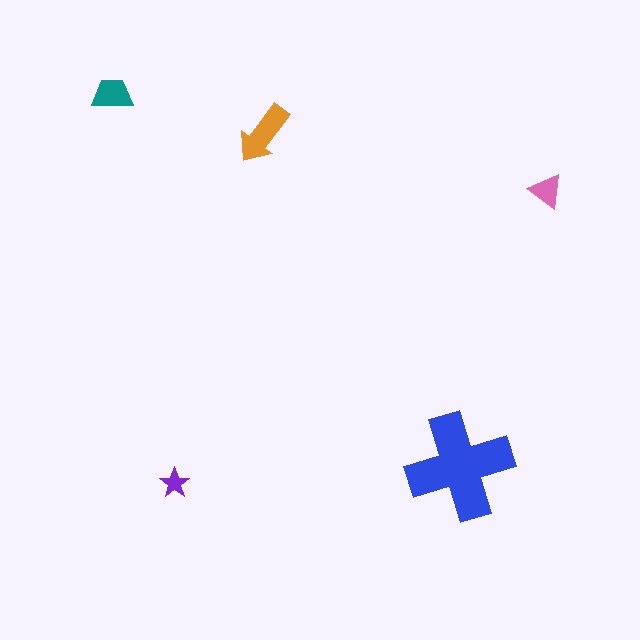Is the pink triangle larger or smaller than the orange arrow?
Smaller.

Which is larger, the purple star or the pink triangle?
The pink triangle.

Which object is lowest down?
The purple star is bottommost.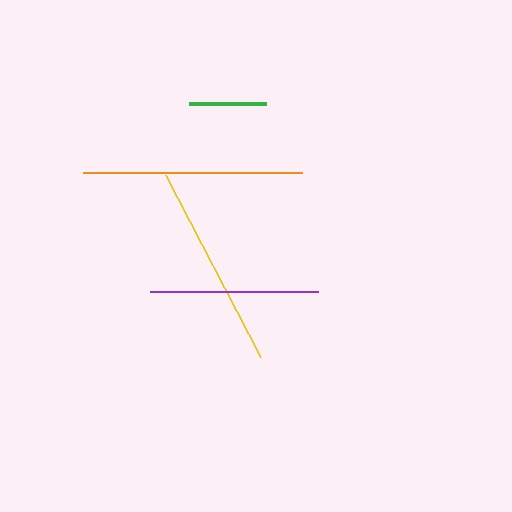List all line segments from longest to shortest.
From longest to shortest: orange, yellow, purple, green.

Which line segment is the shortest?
The green line is the shortest at approximately 77 pixels.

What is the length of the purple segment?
The purple segment is approximately 168 pixels long.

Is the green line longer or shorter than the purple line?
The purple line is longer than the green line.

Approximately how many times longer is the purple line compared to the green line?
The purple line is approximately 2.2 times the length of the green line.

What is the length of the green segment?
The green segment is approximately 77 pixels long.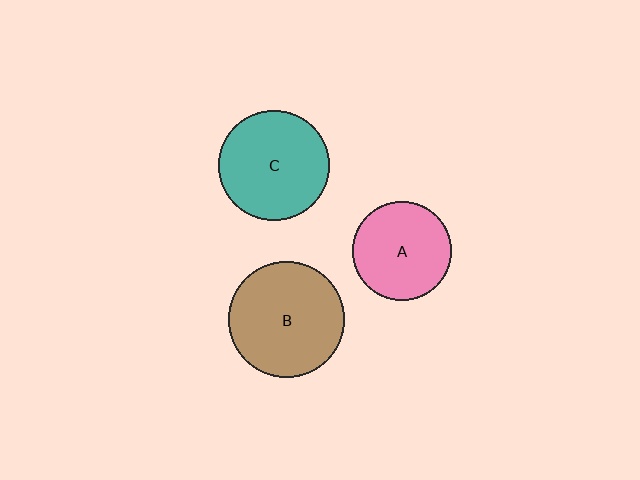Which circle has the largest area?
Circle B (brown).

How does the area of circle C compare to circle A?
Approximately 1.2 times.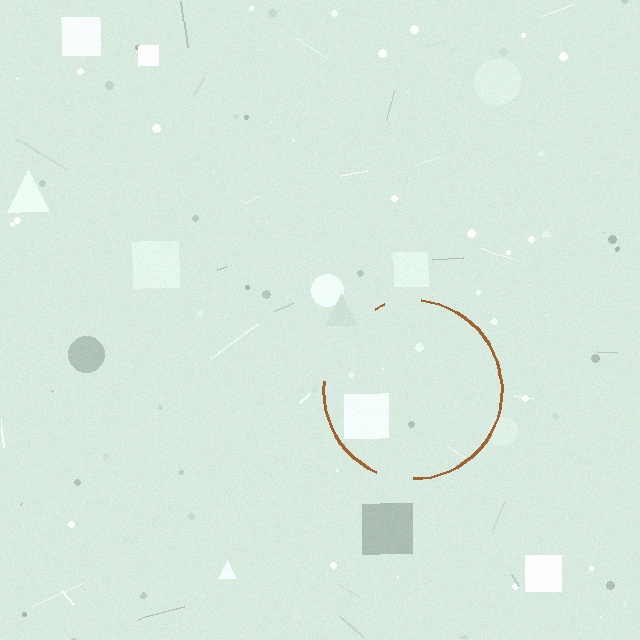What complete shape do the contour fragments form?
The contour fragments form a circle.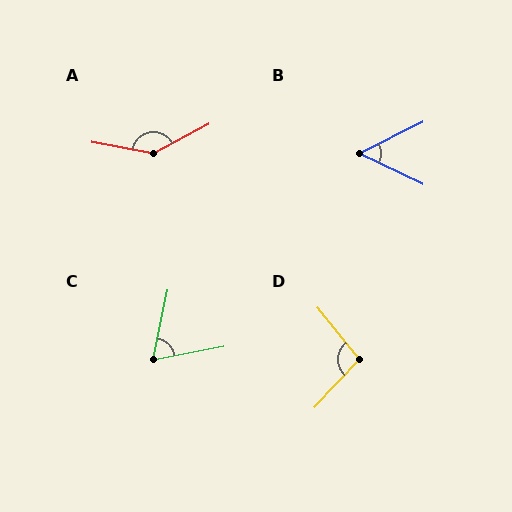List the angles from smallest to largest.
B (52°), C (68°), D (98°), A (141°).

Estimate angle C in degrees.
Approximately 68 degrees.